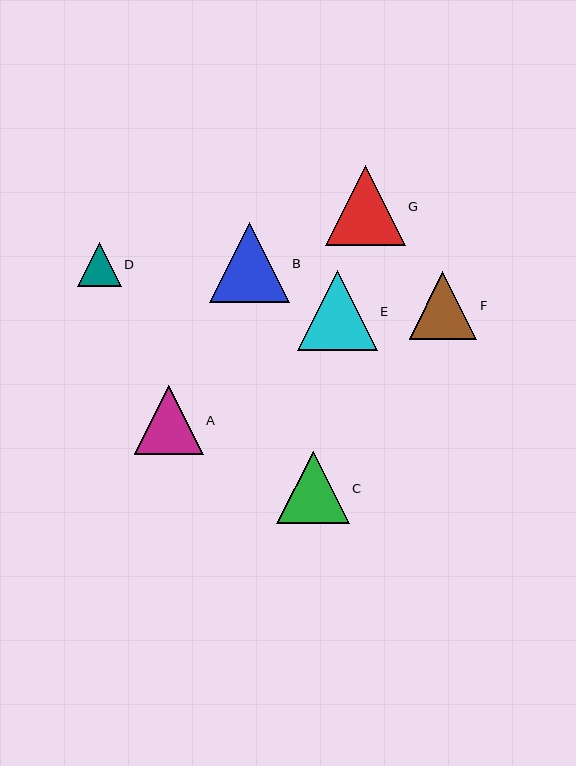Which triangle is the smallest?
Triangle D is the smallest with a size of approximately 44 pixels.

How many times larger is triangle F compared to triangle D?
Triangle F is approximately 1.5 times the size of triangle D.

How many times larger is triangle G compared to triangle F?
Triangle G is approximately 1.2 times the size of triangle F.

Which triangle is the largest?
Triangle G is the largest with a size of approximately 80 pixels.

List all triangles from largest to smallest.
From largest to smallest: G, B, E, C, A, F, D.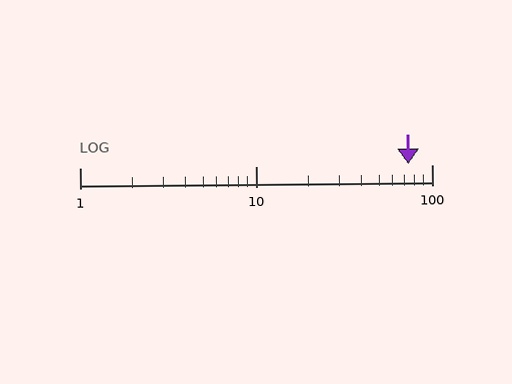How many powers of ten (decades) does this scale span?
The scale spans 2 decades, from 1 to 100.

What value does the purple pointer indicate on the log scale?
The pointer indicates approximately 74.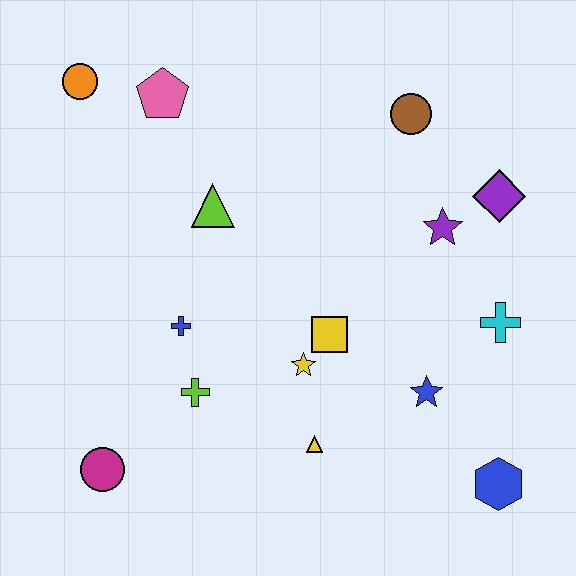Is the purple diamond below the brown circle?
Yes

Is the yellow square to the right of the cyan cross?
No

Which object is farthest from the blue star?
The orange circle is farthest from the blue star.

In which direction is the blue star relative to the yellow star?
The blue star is to the right of the yellow star.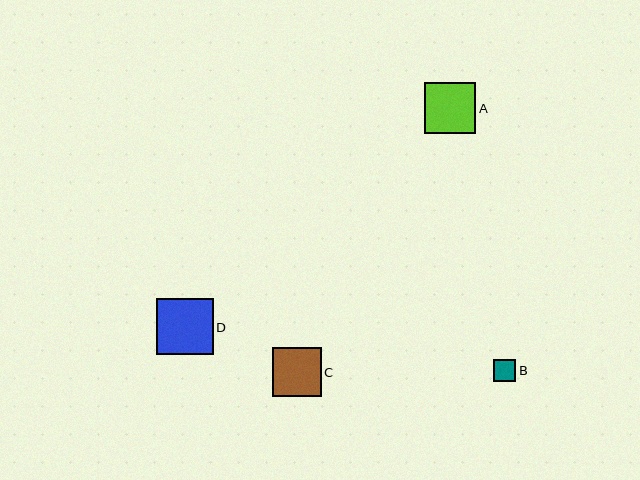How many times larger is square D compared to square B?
Square D is approximately 2.5 times the size of square B.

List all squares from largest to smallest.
From largest to smallest: D, A, C, B.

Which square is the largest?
Square D is the largest with a size of approximately 56 pixels.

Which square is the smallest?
Square B is the smallest with a size of approximately 22 pixels.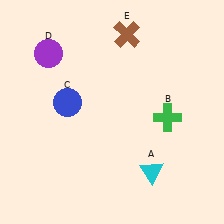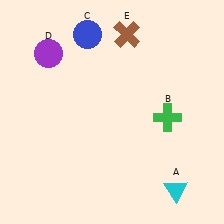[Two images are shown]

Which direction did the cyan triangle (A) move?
The cyan triangle (A) moved right.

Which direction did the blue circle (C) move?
The blue circle (C) moved up.